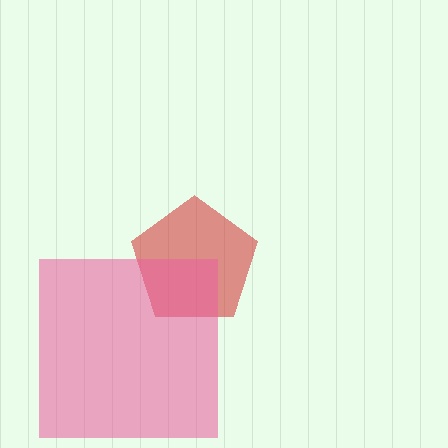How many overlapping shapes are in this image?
There are 2 overlapping shapes in the image.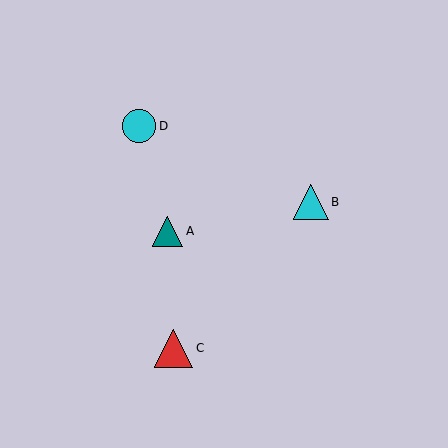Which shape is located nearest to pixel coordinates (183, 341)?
The red triangle (labeled C) at (173, 348) is nearest to that location.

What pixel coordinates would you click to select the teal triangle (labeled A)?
Click at (167, 231) to select the teal triangle A.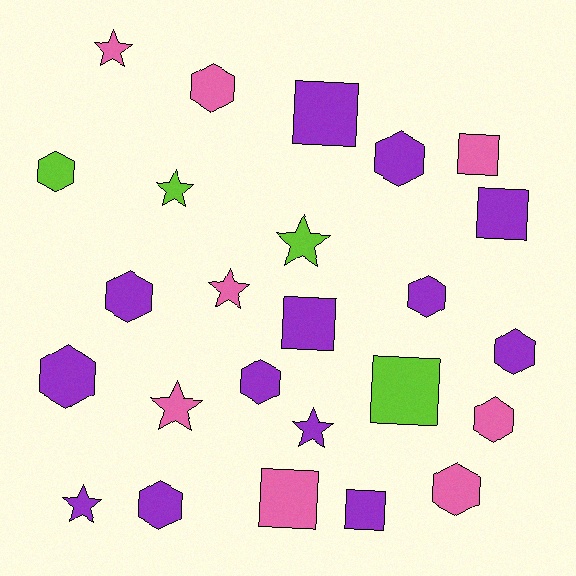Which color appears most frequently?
Purple, with 13 objects.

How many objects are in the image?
There are 25 objects.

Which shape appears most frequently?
Hexagon, with 11 objects.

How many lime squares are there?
There is 1 lime square.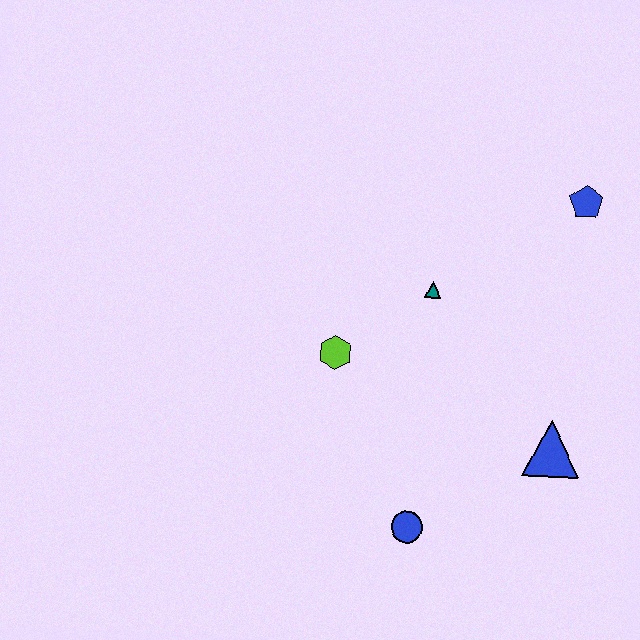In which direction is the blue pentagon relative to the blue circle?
The blue pentagon is above the blue circle.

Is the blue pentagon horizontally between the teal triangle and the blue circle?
No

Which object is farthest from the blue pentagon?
The blue circle is farthest from the blue pentagon.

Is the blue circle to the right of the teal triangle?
No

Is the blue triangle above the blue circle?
Yes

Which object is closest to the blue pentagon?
The teal triangle is closest to the blue pentagon.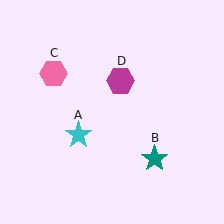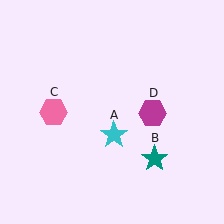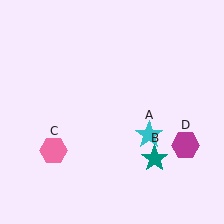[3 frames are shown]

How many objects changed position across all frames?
3 objects changed position: cyan star (object A), pink hexagon (object C), magenta hexagon (object D).